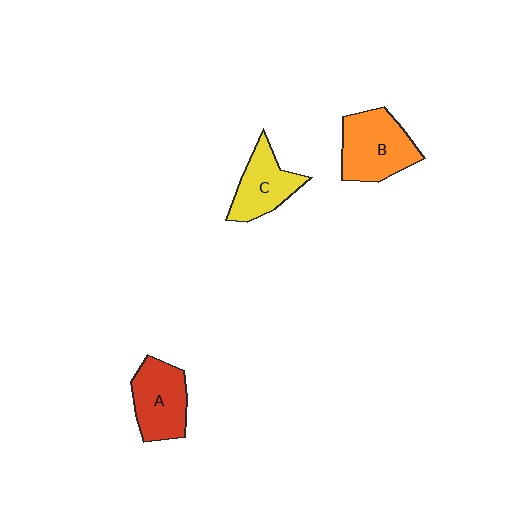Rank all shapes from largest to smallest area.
From largest to smallest: B (orange), A (red), C (yellow).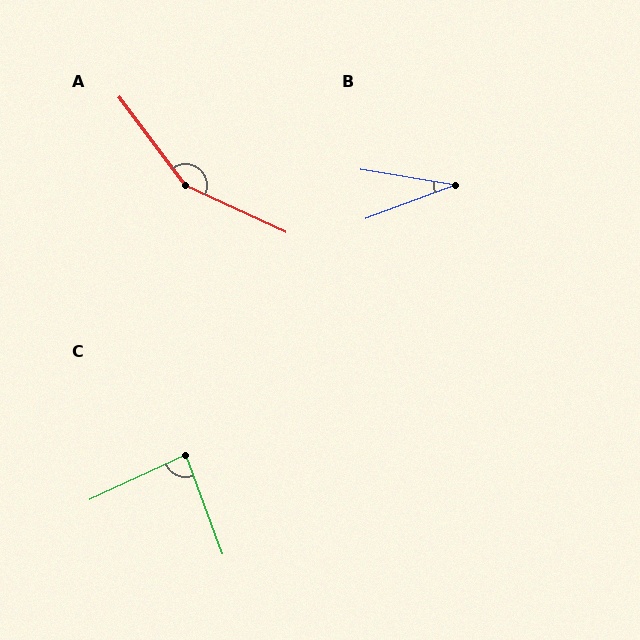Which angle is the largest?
A, at approximately 151 degrees.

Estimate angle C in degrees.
Approximately 86 degrees.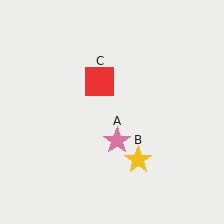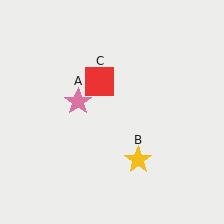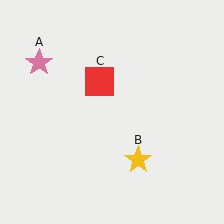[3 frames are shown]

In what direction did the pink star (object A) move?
The pink star (object A) moved up and to the left.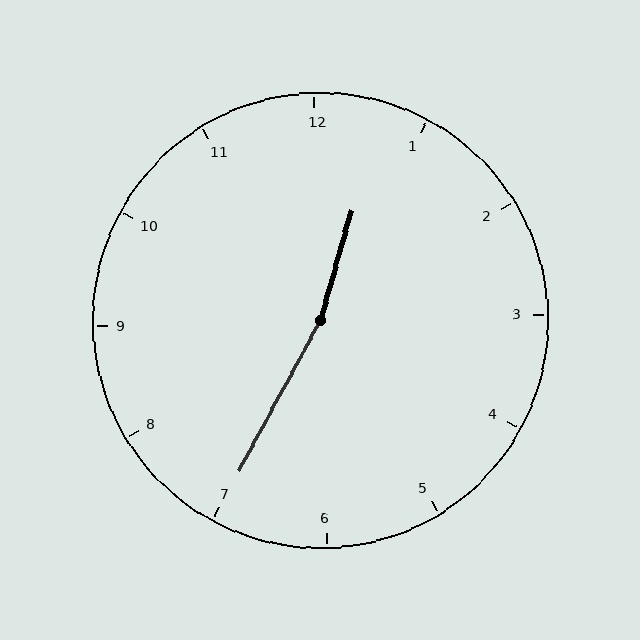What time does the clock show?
12:35.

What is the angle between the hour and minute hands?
Approximately 168 degrees.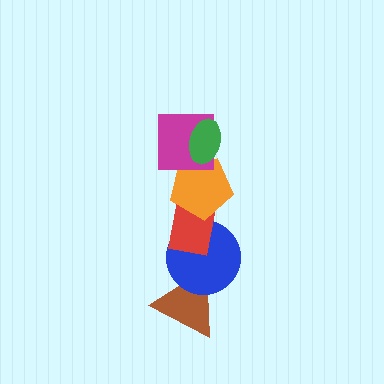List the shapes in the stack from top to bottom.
From top to bottom: the green ellipse, the magenta square, the orange pentagon, the red rectangle, the blue circle, the brown triangle.